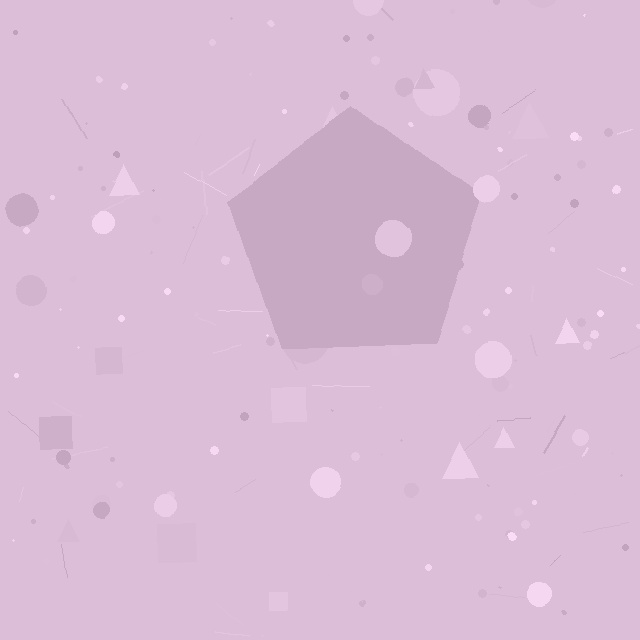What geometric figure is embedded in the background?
A pentagon is embedded in the background.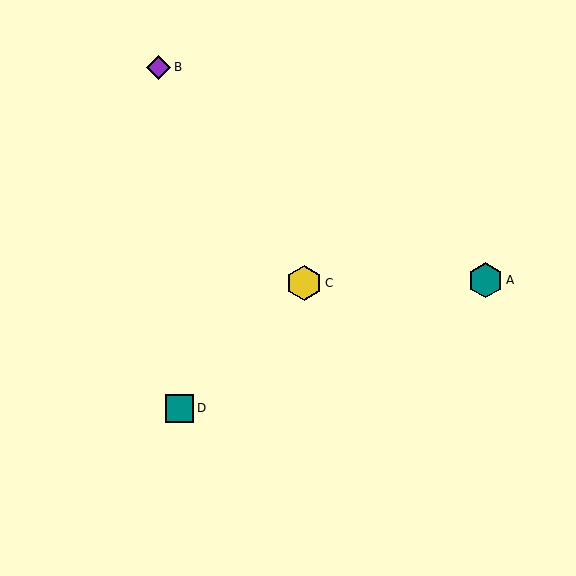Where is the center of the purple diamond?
The center of the purple diamond is at (158, 67).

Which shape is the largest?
The yellow hexagon (labeled C) is the largest.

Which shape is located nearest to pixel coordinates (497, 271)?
The teal hexagon (labeled A) at (486, 280) is nearest to that location.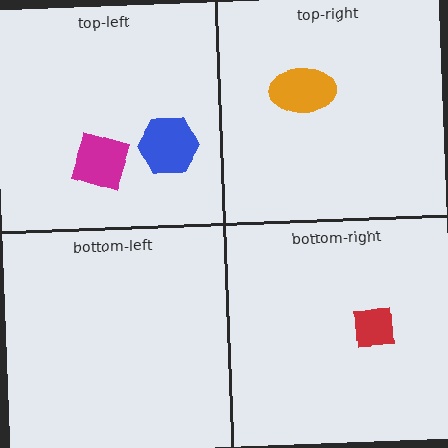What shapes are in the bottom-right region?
The red square.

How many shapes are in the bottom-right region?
1.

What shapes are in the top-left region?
The blue hexagon, the magenta square.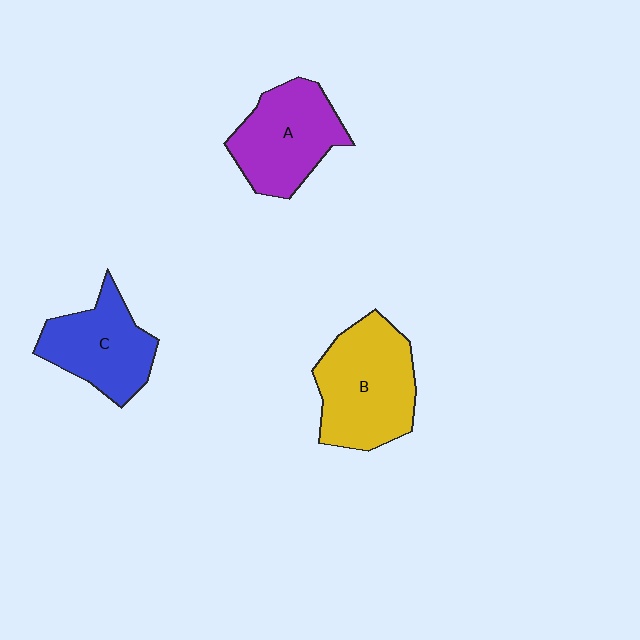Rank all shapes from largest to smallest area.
From largest to smallest: B (yellow), A (purple), C (blue).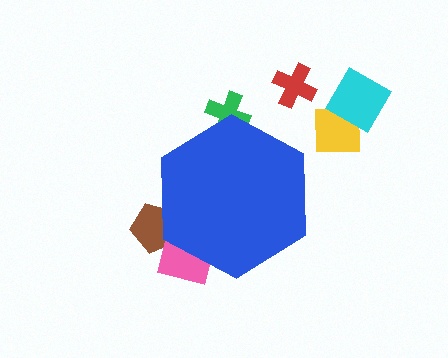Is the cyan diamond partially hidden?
No, the cyan diamond is fully visible.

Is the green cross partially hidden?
Yes, the green cross is partially hidden behind the blue hexagon.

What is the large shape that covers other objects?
A blue hexagon.